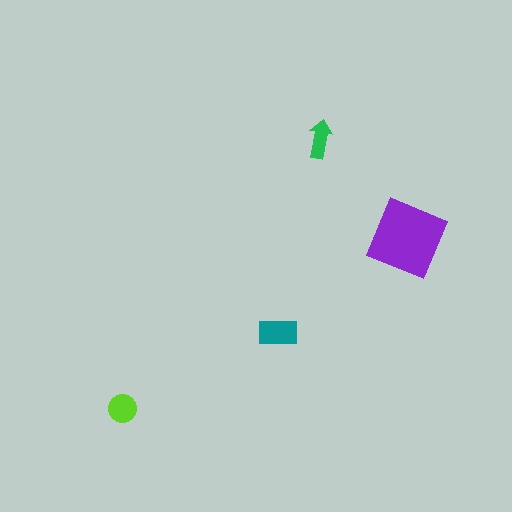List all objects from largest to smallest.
The purple square, the teal rectangle, the lime circle, the green arrow.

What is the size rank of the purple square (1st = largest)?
1st.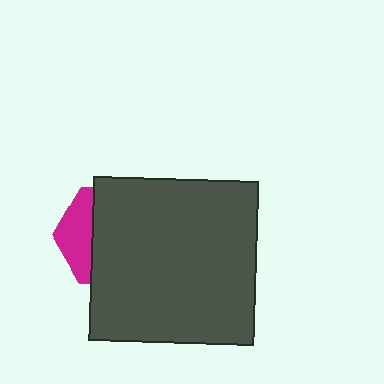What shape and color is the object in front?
The object in front is a dark gray square.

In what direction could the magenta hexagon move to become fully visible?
The magenta hexagon could move left. That would shift it out from behind the dark gray square entirely.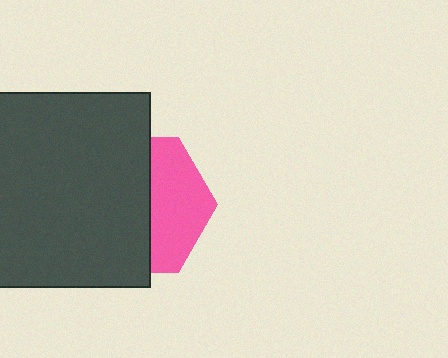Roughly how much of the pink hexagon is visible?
A small part of it is visible (roughly 40%).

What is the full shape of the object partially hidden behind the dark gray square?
The partially hidden object is a pink hexagon.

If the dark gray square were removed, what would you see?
You would see the complete pink hexagon.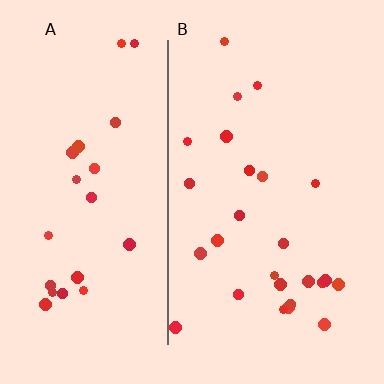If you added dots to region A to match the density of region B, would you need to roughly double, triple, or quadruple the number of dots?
Approximately double.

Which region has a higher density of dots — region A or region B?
B (the right).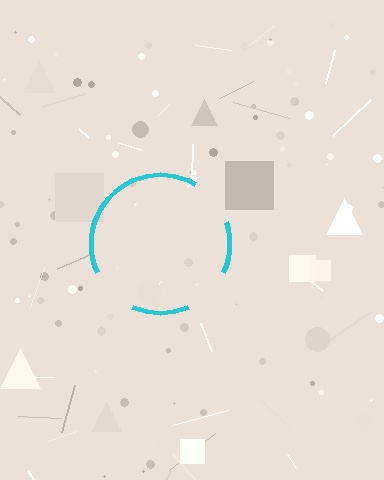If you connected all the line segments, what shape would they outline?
They would outline a circle.